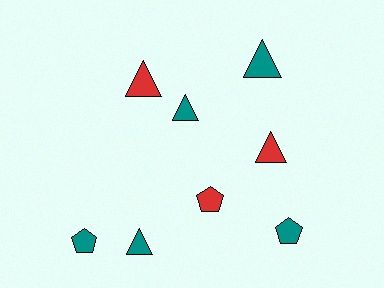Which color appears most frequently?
Teal, with 5 objects.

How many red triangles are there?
There are 2 red triangles.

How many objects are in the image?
There are 8 objects.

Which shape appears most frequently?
Triangle, with 5 objects.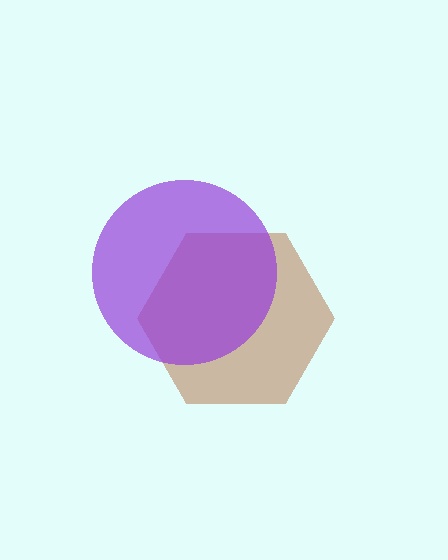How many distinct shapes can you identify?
There are 2 distinct shapes: a brown hexagon, a purple circle.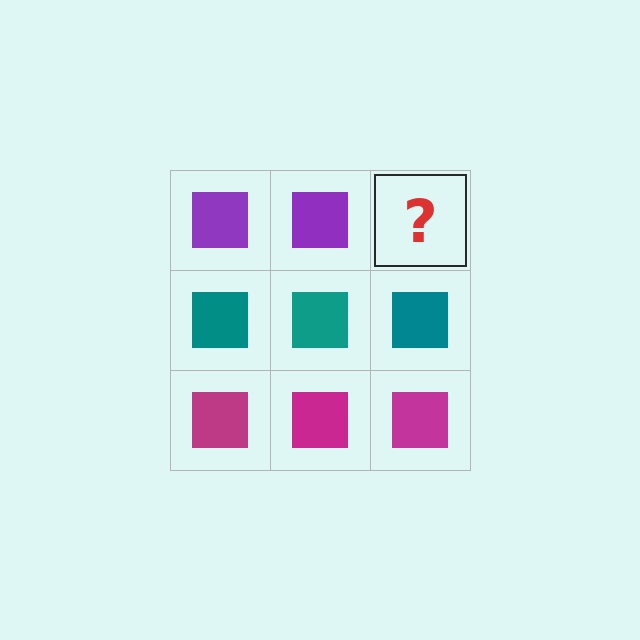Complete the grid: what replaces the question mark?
The question mark should be replaced with a purple square.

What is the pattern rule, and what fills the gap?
The rule is that each row has a consistent color. The gap should be filled with a purple square.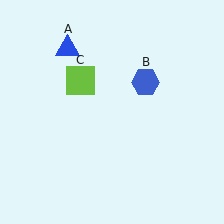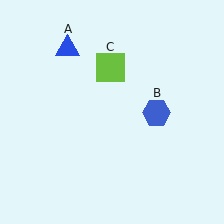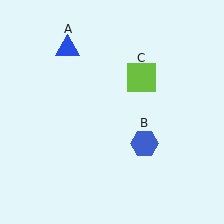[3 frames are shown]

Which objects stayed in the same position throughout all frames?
Blue triangle (object A) remained stationary.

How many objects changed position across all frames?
2 objects changed position: blue hexagon (object B), lime square (object C).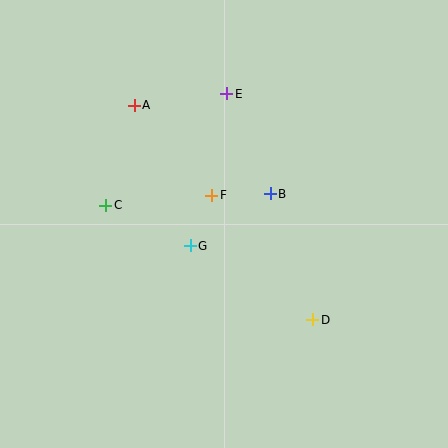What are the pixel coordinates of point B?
Point B is at (270, 194).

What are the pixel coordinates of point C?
Point C is at (106, 205).